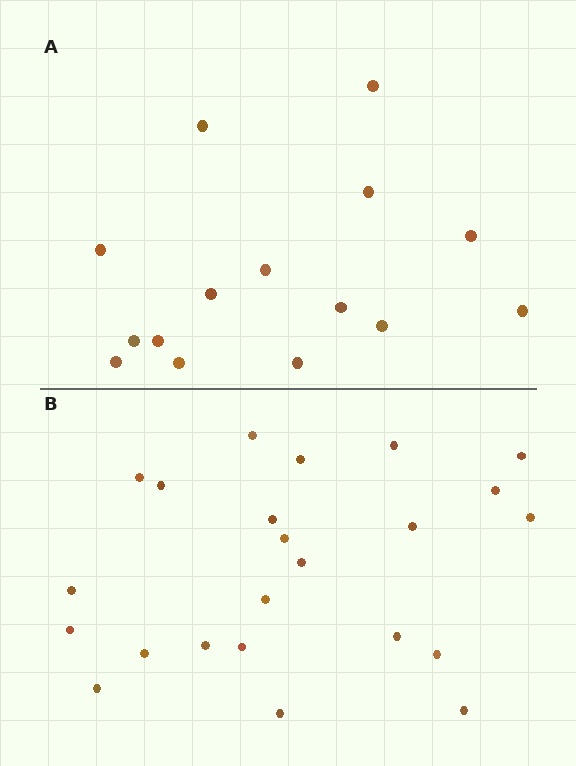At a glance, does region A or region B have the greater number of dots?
Region B (the bottom region) has more dots.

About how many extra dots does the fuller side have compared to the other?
Region B has roughly 8 or so more dots than region A.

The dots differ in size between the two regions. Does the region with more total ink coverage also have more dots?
No. Region A has more total ink coverage because its dots are larger, but region B actually contains more individual dots. Total area can be misleading — the number of items is what matters here.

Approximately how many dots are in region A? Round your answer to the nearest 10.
About 20 dots. (The exact count is 15, which rounds to 20.)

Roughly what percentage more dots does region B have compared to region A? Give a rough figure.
About 55% more.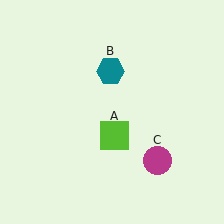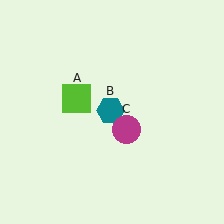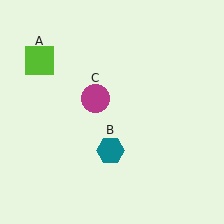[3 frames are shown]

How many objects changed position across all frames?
3 objects changed position: lime square (object A), teal hexagon (object B), magenta circle (object C).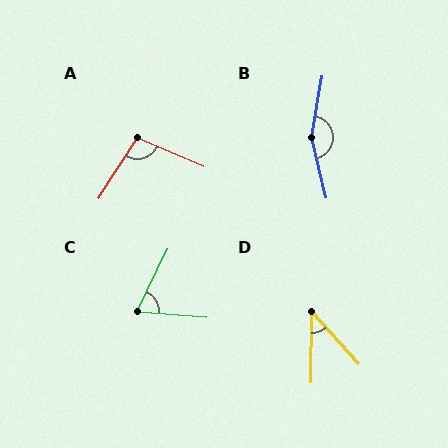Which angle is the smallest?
D, at approximately 43 degrees.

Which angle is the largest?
B, at approximately 158 degrees.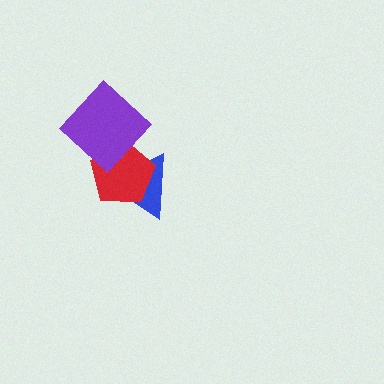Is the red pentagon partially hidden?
Yes, it is partially covered by another shape.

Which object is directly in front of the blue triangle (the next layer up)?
The red pentagon is directly in front of the blue triangle.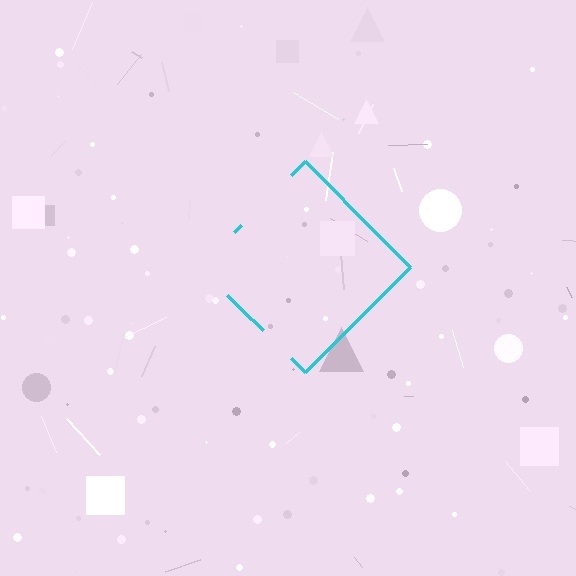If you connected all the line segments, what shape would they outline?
They would outline a diamond.